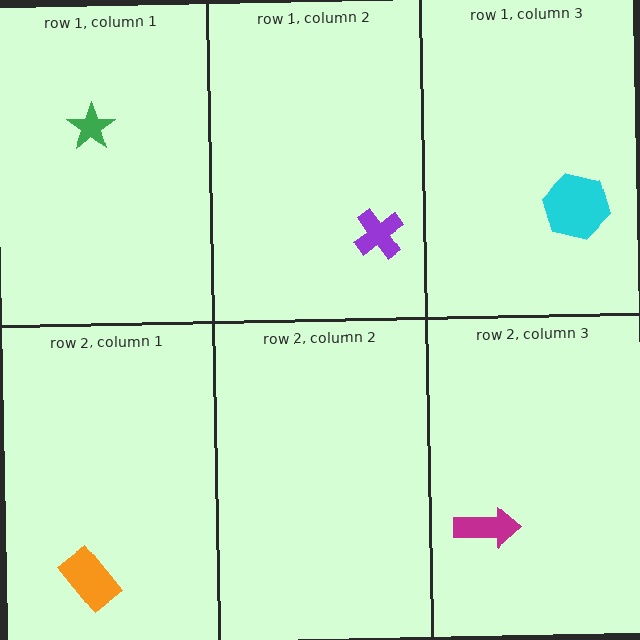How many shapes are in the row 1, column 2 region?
1.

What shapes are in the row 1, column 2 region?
The purple cross.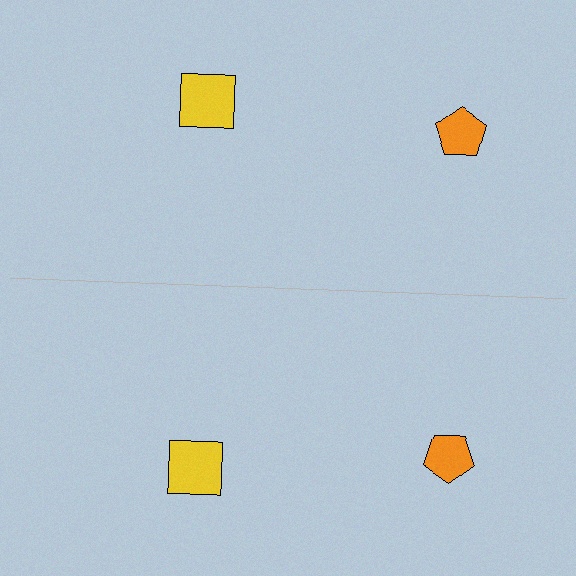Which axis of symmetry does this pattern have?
The pattern has a horizontal axis of symmetry running through the center of the image.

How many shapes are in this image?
There are 4 shapes in this image.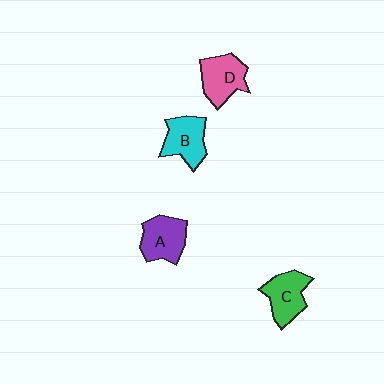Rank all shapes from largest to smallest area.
From largest to smallest: D (pink), A (purple), C (green), B (cyan).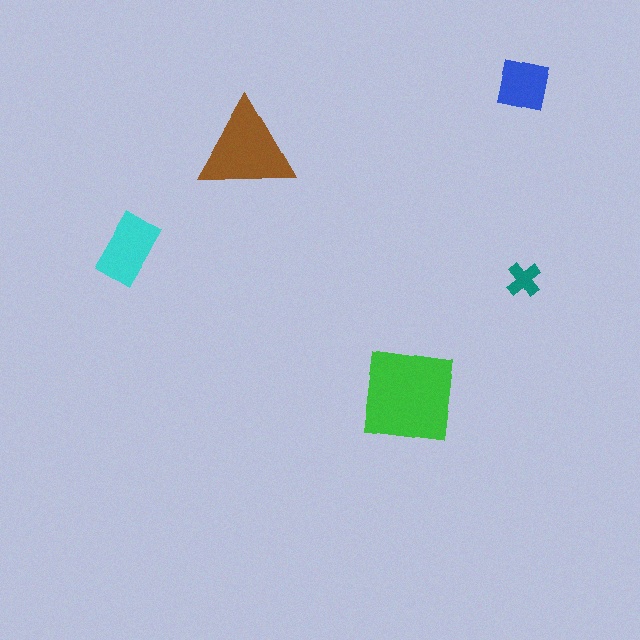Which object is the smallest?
The teal cross.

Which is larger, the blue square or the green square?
The green square.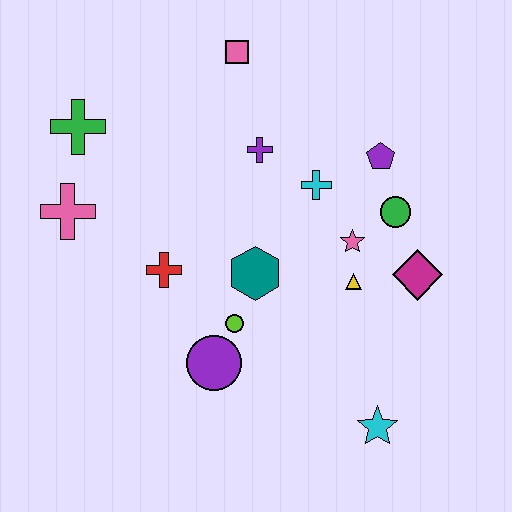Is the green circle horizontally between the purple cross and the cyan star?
No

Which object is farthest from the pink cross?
The cyan star is farthest from the pink cross.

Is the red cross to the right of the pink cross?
Yes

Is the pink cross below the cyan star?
No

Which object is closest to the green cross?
The pink cross is closest to the green cross.